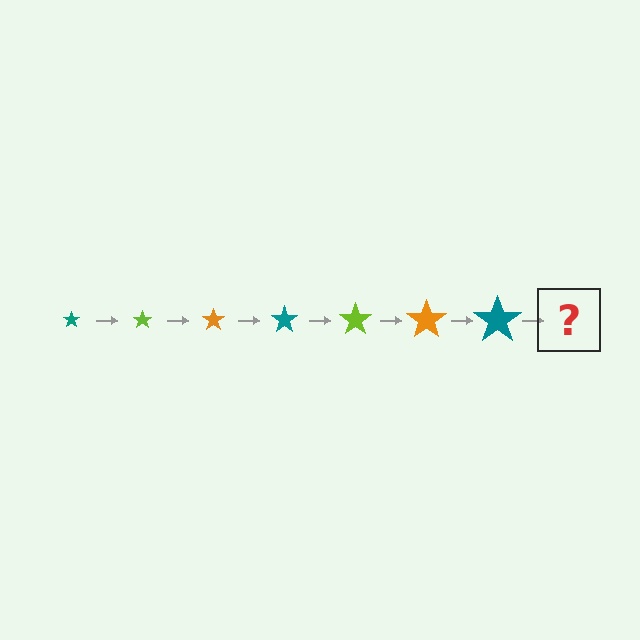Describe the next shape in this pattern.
It should be a lime star, larger than the previous one.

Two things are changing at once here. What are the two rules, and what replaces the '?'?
The two rules are that the star grows larger each step and the color cycles through teal, lime, and orange. The '?' should be a lime star, larger than the previous one.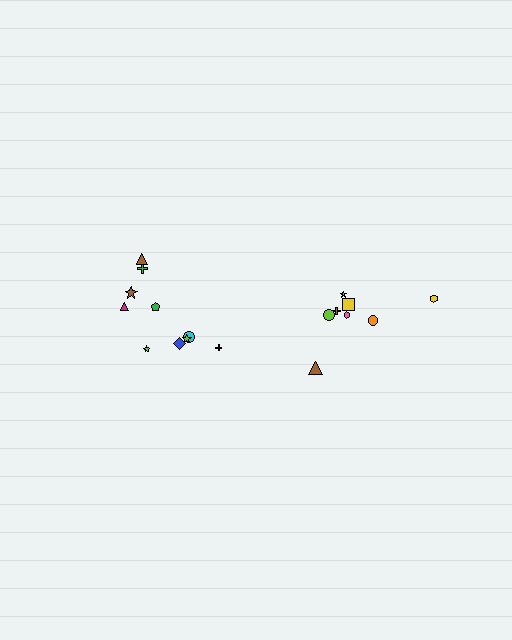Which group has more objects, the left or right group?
The left group.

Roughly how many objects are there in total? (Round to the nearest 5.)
Roughly 20 objects in total.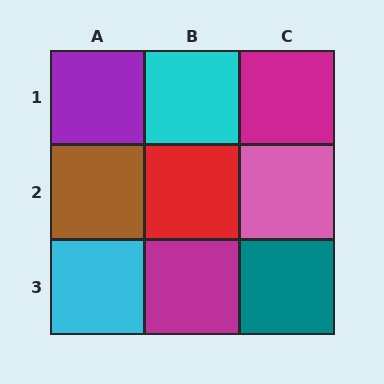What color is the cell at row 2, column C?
Pink.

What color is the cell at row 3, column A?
Cyan.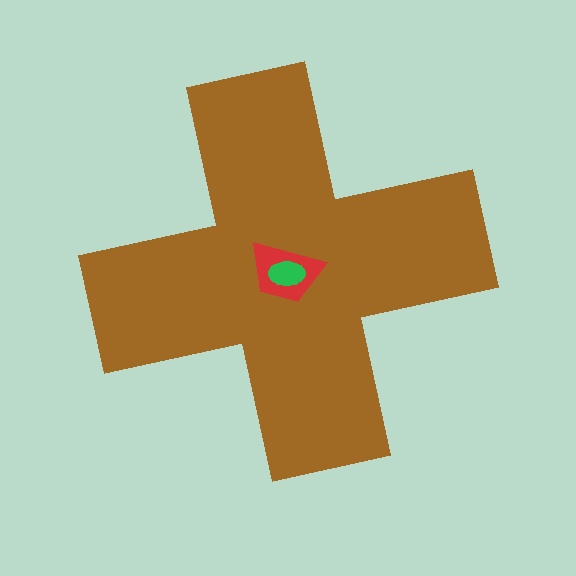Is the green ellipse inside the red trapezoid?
Yes.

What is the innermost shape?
The green ellipse.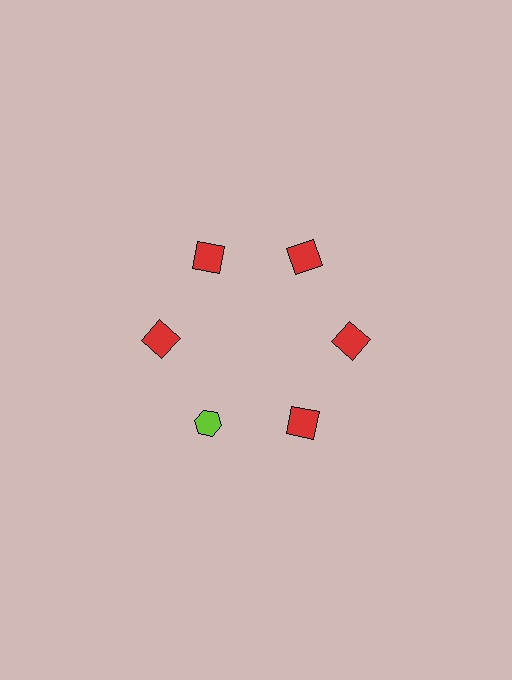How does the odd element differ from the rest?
It differs in both color (lime instead of red) and shape (hexagon instead of square).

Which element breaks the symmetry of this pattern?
The lime hexagon at roughly the 7 o'clock position breaks the symmetry. All other shapes are red squares.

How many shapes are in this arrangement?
There are 6 shapes arranged in a ring pattern.